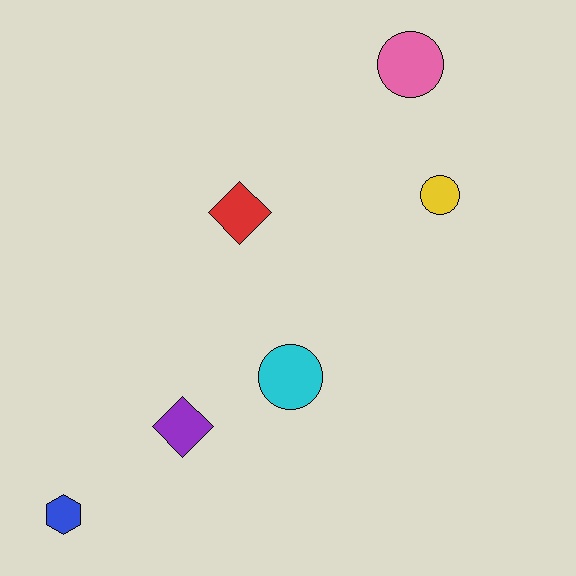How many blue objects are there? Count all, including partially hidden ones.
There is 1 blue object.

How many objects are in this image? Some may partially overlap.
There are 6 objects.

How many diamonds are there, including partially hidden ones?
There are 2 diamonds.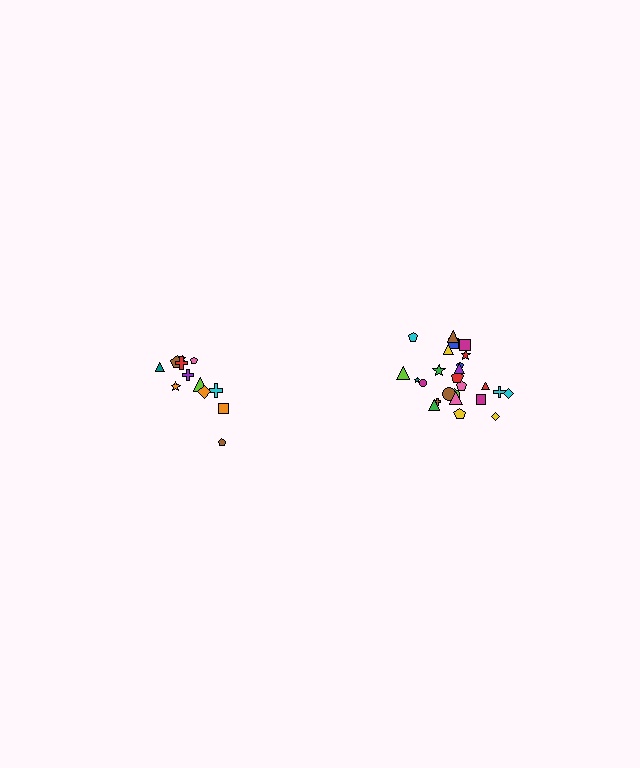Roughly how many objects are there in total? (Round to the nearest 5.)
Roughly 35 objects in total.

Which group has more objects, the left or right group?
The right group.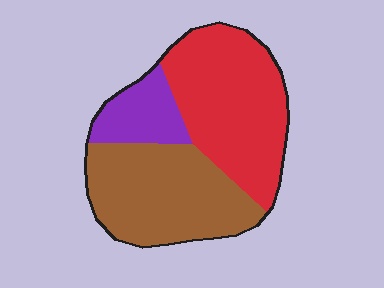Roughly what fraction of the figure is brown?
Brown takes up about two fifths (2/5) of the figure.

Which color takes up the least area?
Purple, at roughly 15%.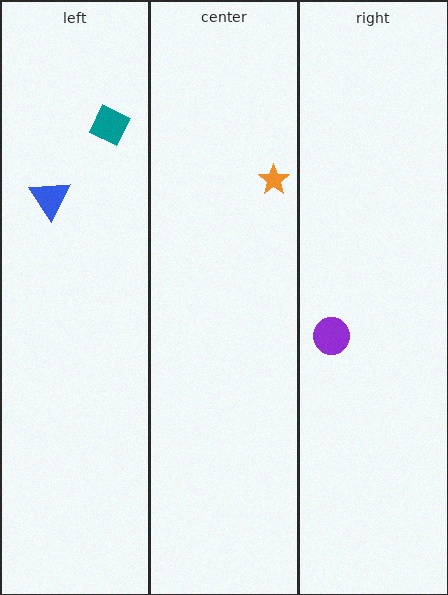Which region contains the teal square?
The left region.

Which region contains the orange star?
The center region.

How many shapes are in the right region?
1.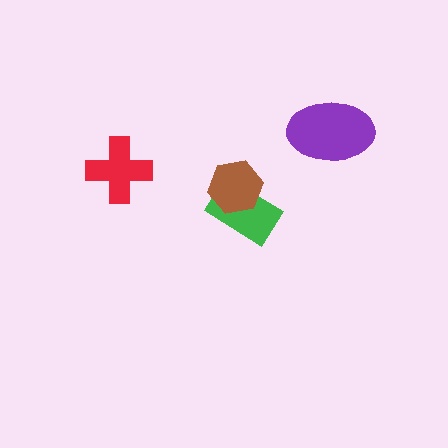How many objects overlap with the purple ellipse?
0 objects overlap with the purple ellipse.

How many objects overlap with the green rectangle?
1 object overlaps with the green rectangle.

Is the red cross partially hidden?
No, no other shape covers it.